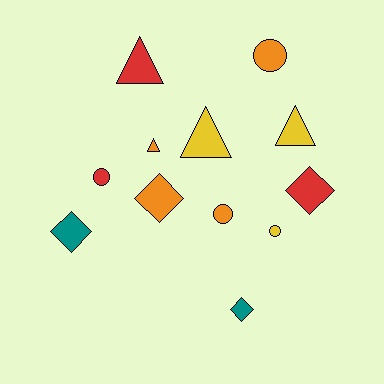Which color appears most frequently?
Orange, with 4 objects.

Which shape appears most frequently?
Triangle, with 4 objects.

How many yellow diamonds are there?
There are no yellow diamonds.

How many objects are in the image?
There are 12 objects.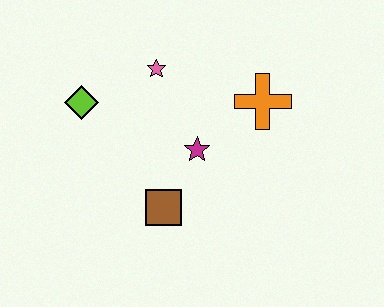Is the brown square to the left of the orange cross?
Yes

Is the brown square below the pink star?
Yes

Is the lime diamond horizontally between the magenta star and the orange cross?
No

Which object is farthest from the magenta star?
The lime diamond is farthest from the magenta star.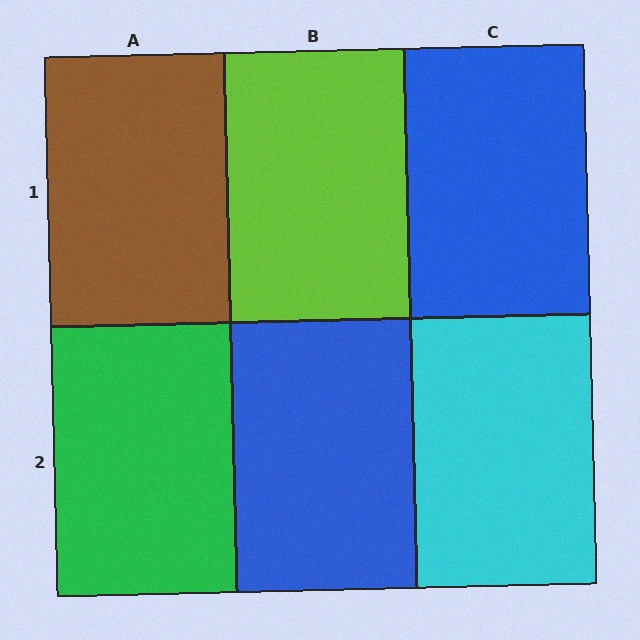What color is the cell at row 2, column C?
Cyan.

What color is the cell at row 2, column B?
Blue.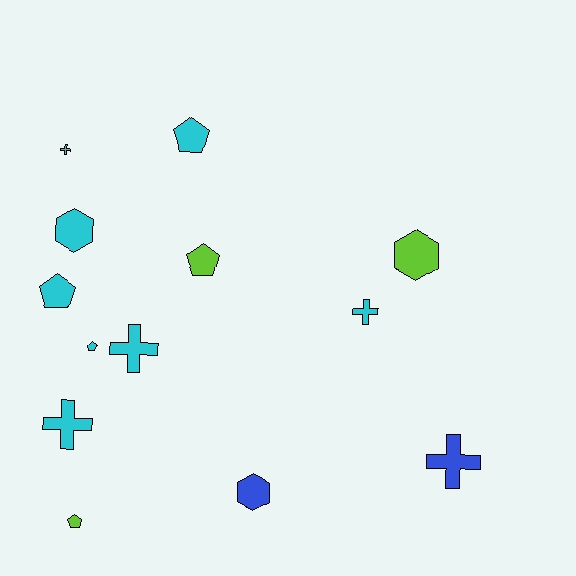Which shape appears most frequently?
Pentagon, with 5 objects.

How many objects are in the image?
There are 13 objects.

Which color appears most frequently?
Cyan, with 8 objects.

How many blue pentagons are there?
There are no blue pentagons.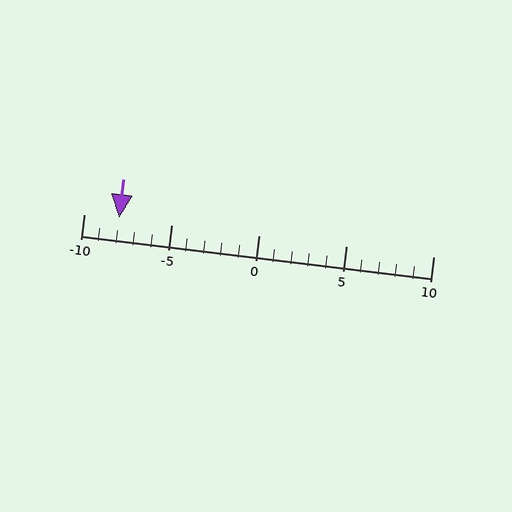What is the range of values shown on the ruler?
The ruler shows values from -10 to 10.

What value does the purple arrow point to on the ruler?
The purple arrow points to approximately -8.